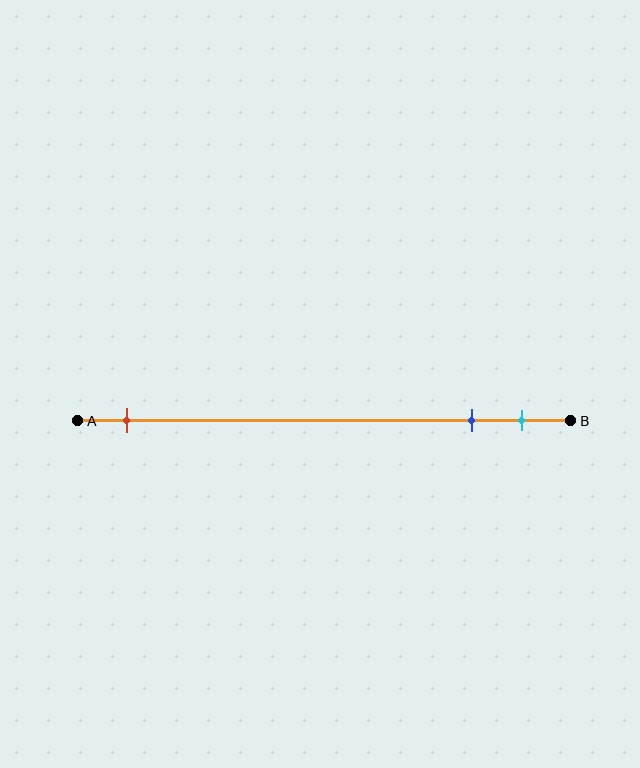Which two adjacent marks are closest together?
The blue and cyan marks are the closest adjacent pair.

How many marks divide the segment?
There are 3 marks dividing the segment.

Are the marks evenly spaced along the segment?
No, the marks are not evenly spaced.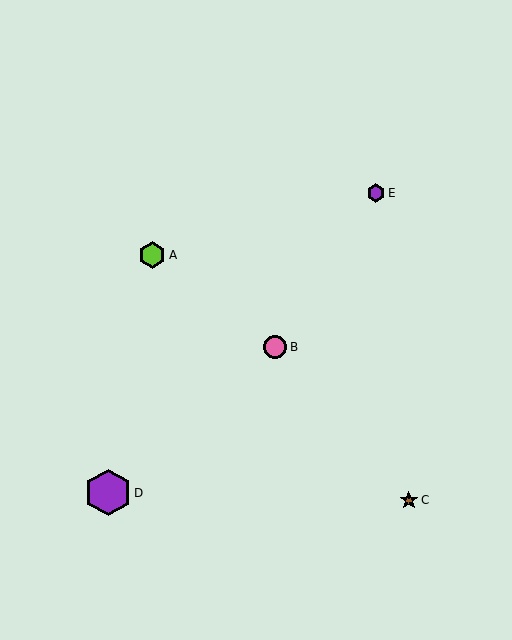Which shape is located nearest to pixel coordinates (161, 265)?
The lime hexagon (labeled A) at (152, 255) is nearest to that location.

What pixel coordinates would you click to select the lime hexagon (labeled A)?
Click at (152, 255) to select the lime hexagon A.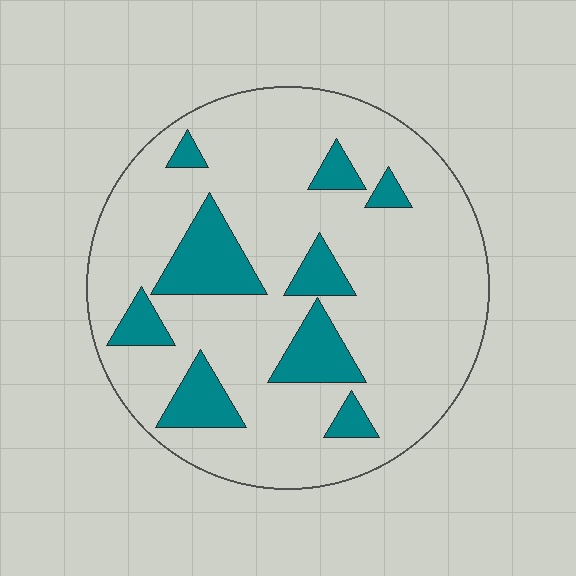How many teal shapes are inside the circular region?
9.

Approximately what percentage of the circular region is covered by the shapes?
Approximately 20%.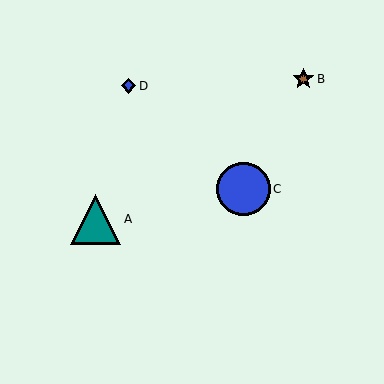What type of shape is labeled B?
Shape B is a brown star.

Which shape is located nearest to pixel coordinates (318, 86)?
The brown star (labeled B) at (303, 79) is nearest to that location.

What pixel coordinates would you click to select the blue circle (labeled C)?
Click at (244, 189) to select the blue circle C.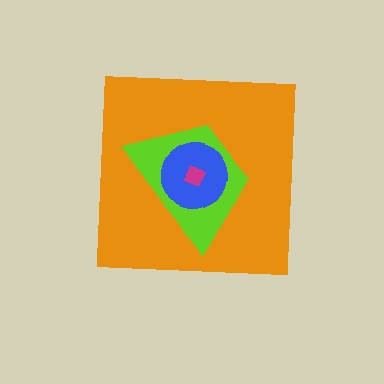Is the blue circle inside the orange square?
Yes.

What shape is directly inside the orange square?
The lime trapezoid.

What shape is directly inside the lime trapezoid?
The blue circle.